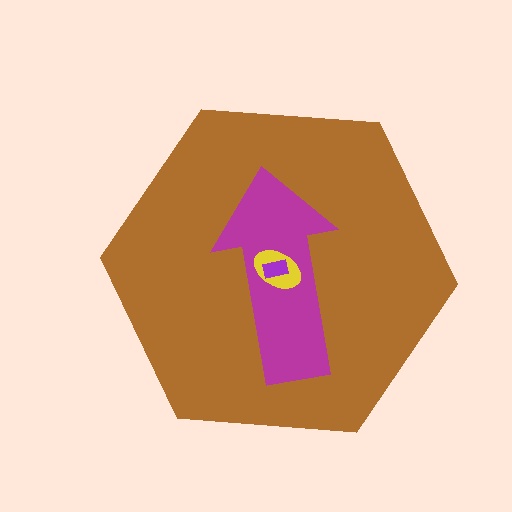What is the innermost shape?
The purple rectangle.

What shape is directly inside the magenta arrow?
The yellow ellipse.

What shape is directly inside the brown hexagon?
The magenta arrow.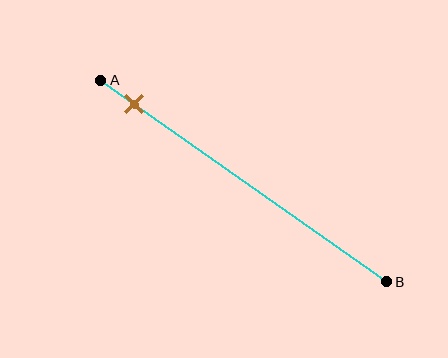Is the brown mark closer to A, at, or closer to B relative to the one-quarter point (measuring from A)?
The brown mark is closer to point A than the one-quarter point of segment AB.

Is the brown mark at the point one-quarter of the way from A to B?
No, the mark is at about 10% from A, not at the 25% one-quarter point.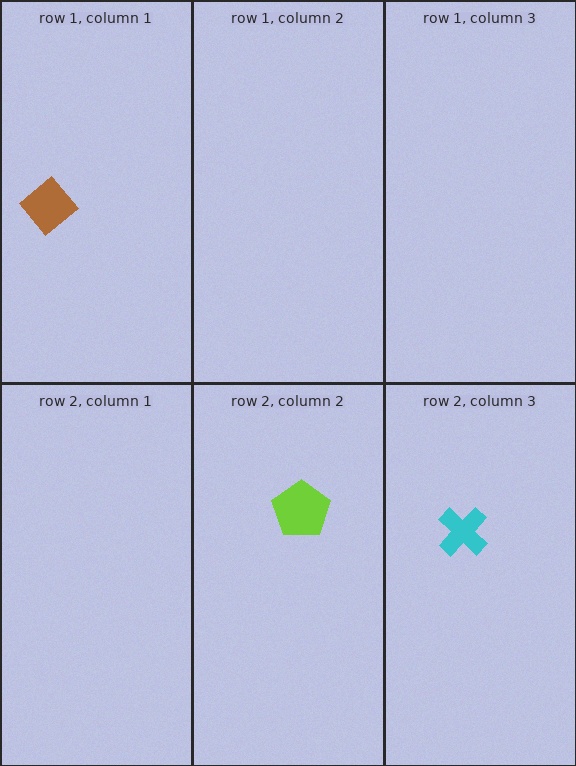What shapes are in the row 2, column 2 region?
The lime pentagon.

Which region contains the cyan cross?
The row 2, column 3 region.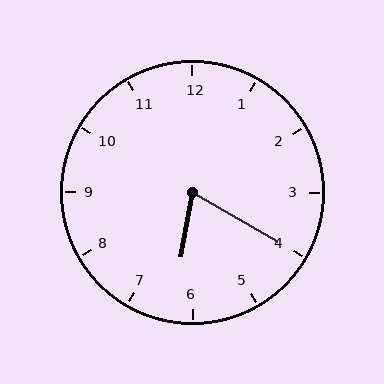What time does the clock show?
6:20.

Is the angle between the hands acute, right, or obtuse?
It is acute.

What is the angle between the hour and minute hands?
Approximately 70 degrees.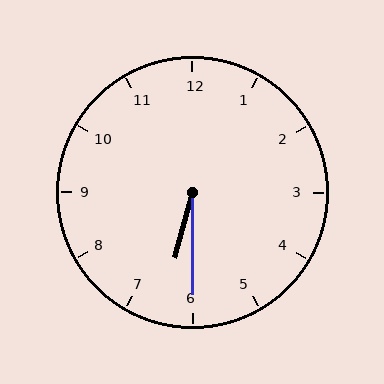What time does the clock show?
6:30.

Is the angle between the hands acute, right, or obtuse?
It is acute.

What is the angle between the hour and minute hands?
Approximately 15 degrees.